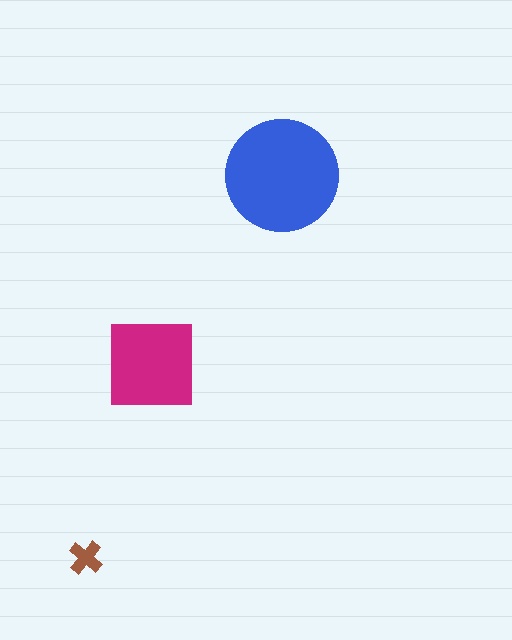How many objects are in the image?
There are 3 objects in the image.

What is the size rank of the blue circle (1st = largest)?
1st.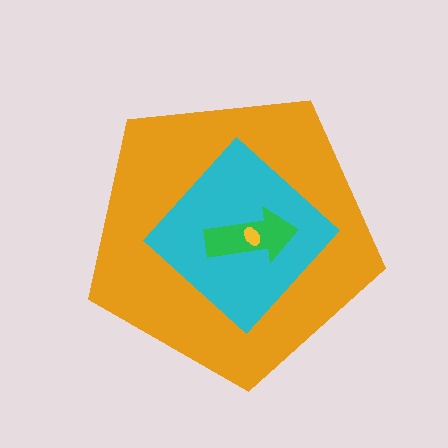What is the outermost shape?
The orange pentagon.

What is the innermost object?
The yellow ellipse.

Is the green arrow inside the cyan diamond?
Yes.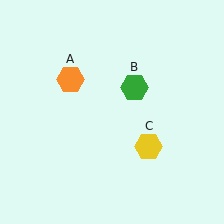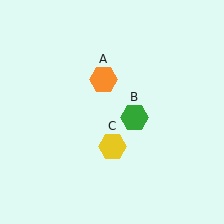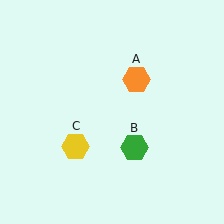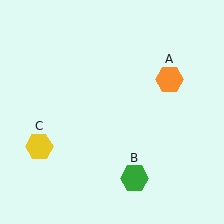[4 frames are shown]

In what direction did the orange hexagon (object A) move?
The orange hexagon (object A) moved right.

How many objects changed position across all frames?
3 objects changed position: orange hexagon (object A), green hexagon (object B), yellow hexagon (object C).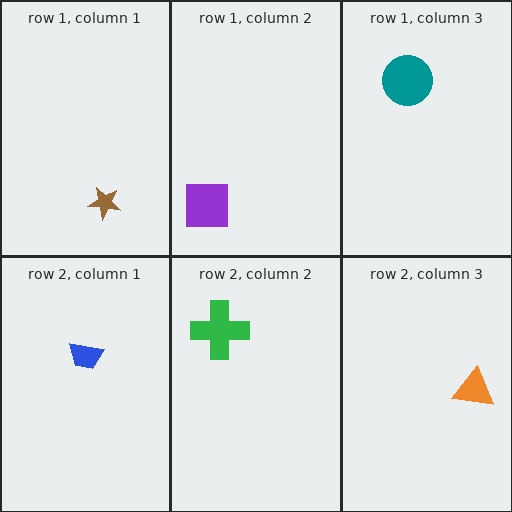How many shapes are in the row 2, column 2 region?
1.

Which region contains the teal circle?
The row 1, column 3 region.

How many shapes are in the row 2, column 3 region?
1.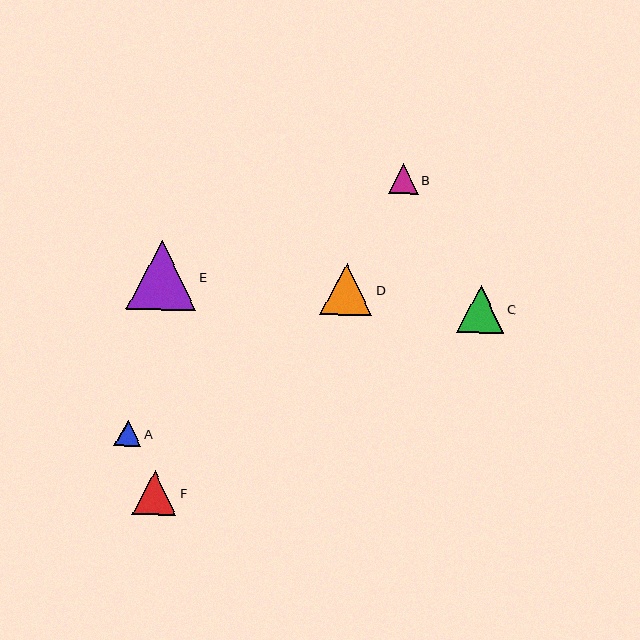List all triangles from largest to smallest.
From largest to smallest: E, D, C, F, B, A.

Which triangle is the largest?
Triangle E is the largest with a size of approximately 69 pixels.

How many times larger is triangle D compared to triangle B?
Triangle D is approximately 1.7 times the size of triangle B.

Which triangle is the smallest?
Triangle A is the smallest with a size of approximately 26 pixels.